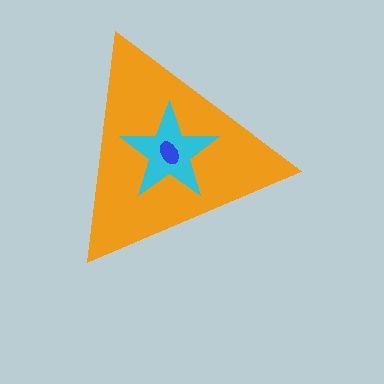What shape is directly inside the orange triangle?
The cyan star.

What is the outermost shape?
The orange triangle.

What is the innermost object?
The blue ellipse.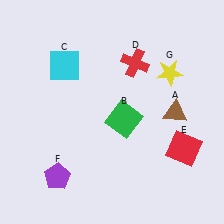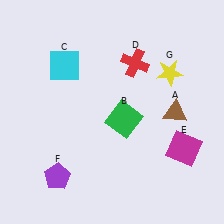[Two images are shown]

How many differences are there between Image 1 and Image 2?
There is 1 difference between the two images.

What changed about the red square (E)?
In Image 1, E is red. In Image 2, it changed to magenta.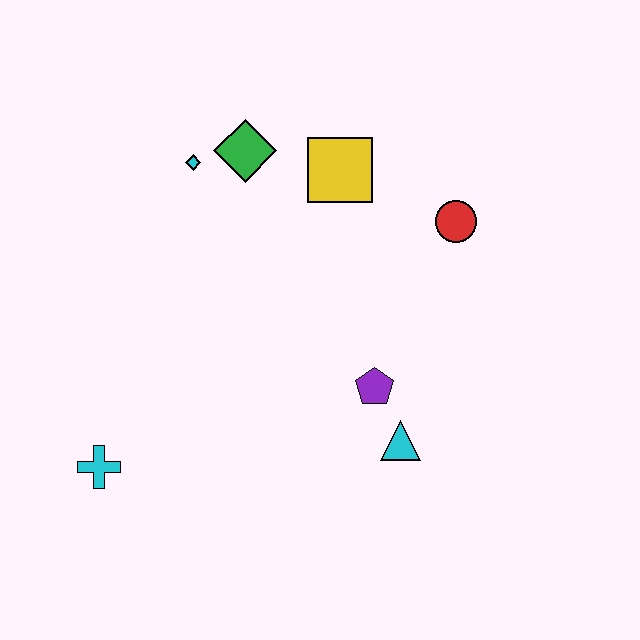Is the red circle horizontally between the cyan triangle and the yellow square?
No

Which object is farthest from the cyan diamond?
The cyan triangle is farthest from the cyan diamond.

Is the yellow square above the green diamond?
No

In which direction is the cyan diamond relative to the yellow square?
The cyan diamond is to the left of the yellow square.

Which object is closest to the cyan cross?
The purple pentagon is closest to the cyan cross.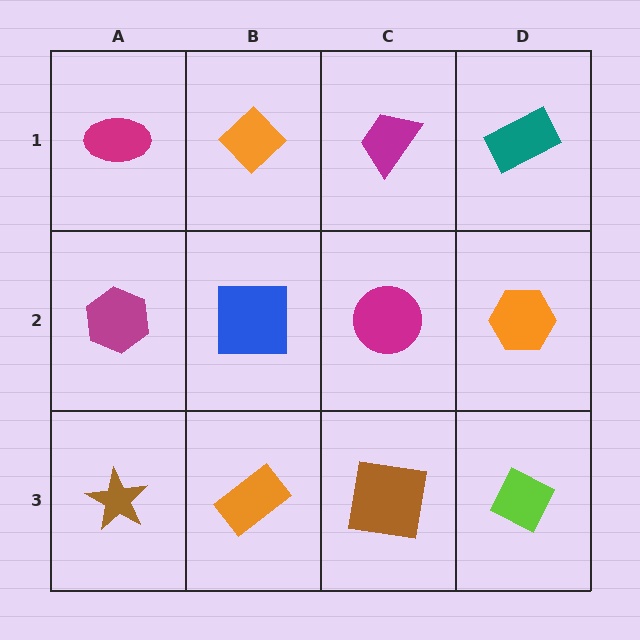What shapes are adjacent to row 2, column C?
A magenta trapezoid (row 1, column C), a brown square (row 3, column C), a blue square (row 2, column B), an orange hexagon (row 2, column D).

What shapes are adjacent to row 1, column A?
A magenta hexagon (row 2, column A), an orange diamond (row 1, column B).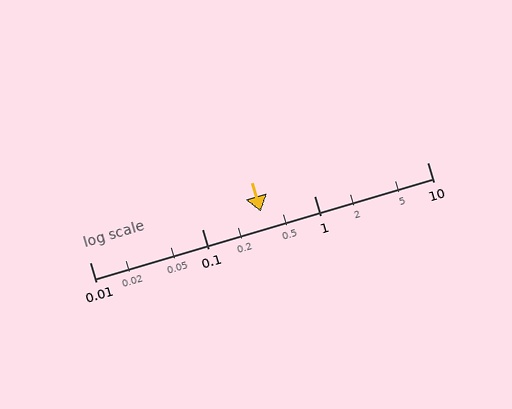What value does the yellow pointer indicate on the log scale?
The pointer indicates approximately 0.33.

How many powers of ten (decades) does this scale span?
The scale spans 3 decades, from 0.01 to 10.